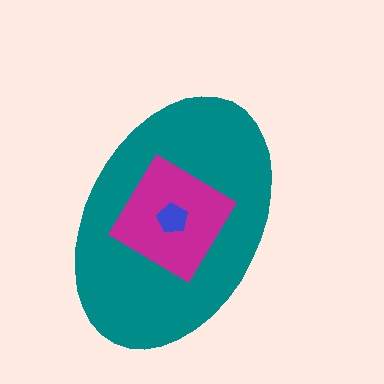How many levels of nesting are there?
3.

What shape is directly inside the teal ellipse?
The magenta diamond.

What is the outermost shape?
The teal ellipse.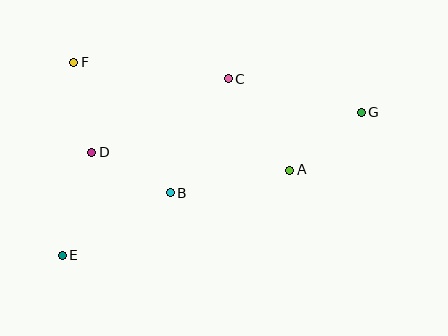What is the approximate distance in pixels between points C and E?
The distance between C and E is approximately 243 pixels.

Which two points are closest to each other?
Points B and D are closest to each other.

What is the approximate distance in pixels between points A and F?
The distance between A and F is approximately 241 pixels.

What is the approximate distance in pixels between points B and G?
The distance between B and G is approximately 207 pixels.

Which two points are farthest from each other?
Points E and G are farthest from each other.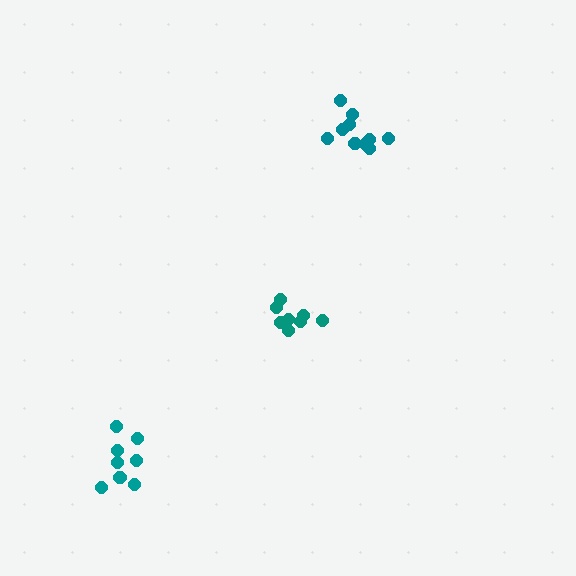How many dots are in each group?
Group 1: 12 dots, Group 2: 8 dots, Group 3: 8 dots (28 total).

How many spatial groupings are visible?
There are 3 spatial groupings.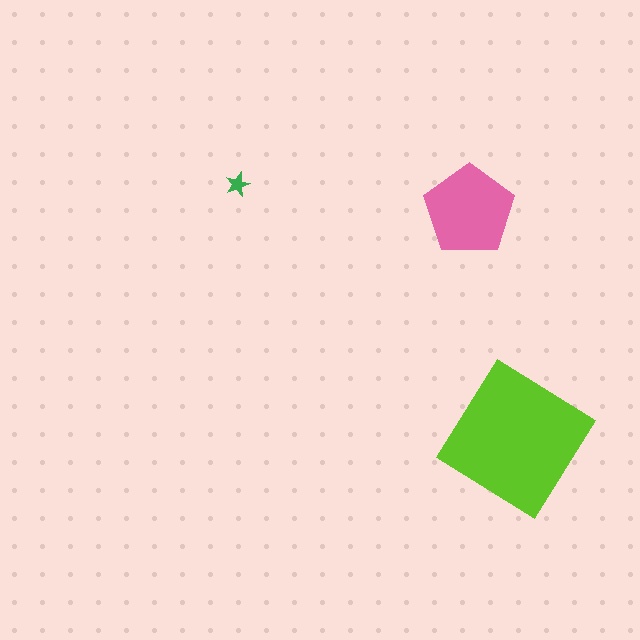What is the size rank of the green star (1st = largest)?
3rd.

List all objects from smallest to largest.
The green star, the pink pentagon, the lime diamond.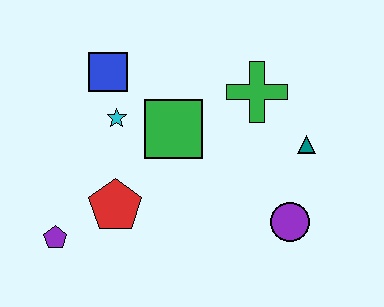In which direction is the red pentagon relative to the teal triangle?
The red pentagon is to the left of the teal triangle.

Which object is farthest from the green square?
The purple pentagon is farthest from the green square.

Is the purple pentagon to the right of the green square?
No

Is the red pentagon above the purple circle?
Yes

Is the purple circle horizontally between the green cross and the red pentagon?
No